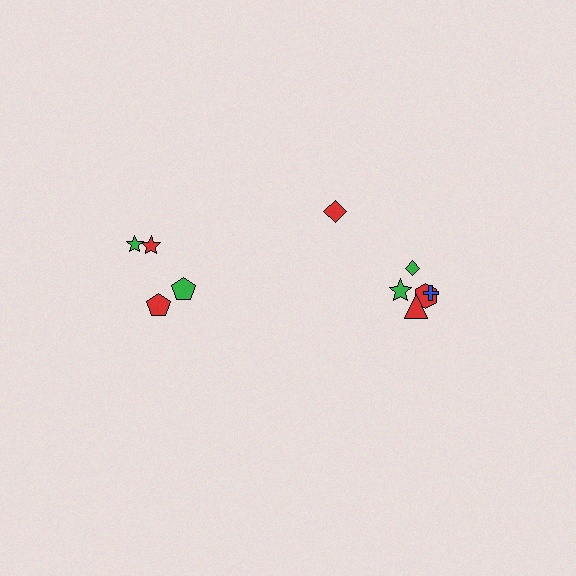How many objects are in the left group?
There are 4 objects.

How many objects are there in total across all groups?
There are 10 objects.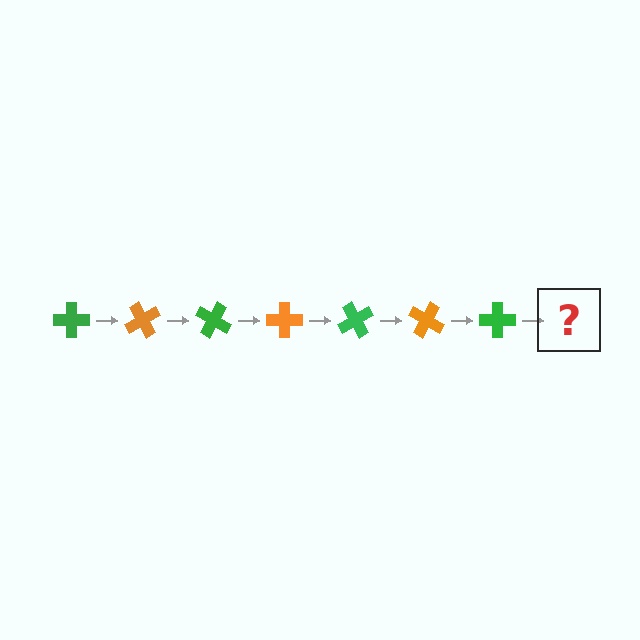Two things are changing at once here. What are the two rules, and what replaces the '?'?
The two rules are that it rotates 60 degrees each step and the color cycles through green and orange. The '?' should be an orange cross, rotated 420 degrees from the start.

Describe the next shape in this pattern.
It should be an orange cross, rotated 420 degrees from the start.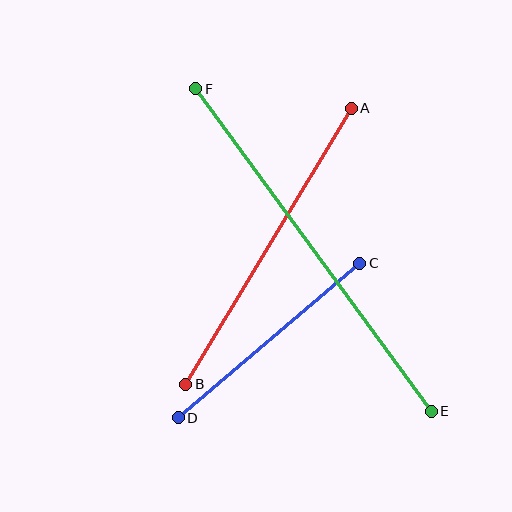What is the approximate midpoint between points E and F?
The midpoint is at approximately (313, 250) pixels.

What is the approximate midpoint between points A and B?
The midpoint is at approximately (268, 246) pixels.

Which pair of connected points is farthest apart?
Points E and F are farthest apart.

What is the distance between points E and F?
The distance is approximately 399 pixels.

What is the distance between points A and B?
The distance is approximately 322 pixels.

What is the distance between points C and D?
The distance is approximately 239 pixels.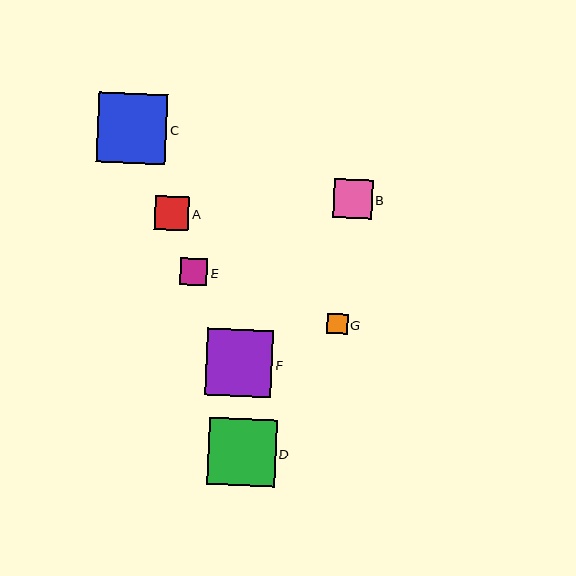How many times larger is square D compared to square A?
Square D is approximately 2.0 times the size of square A.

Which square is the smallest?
Square G is the smallest with a size of approximately 21 pixels.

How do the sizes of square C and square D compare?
Square C and square D are approximately the same size.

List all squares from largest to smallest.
From largest to smallest: C, D, F, B, A, E, G.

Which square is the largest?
Square C is the largest with a size of approximately 69 pixels.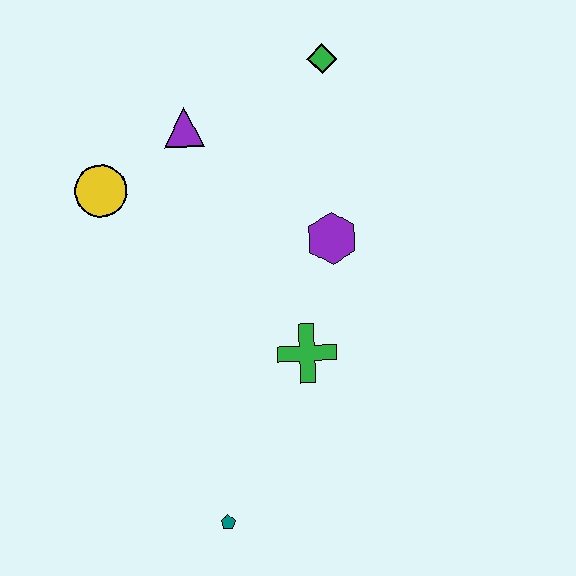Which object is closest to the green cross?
The purple hexagon is closest to the green cross.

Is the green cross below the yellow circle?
Yes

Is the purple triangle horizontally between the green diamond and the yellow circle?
Yes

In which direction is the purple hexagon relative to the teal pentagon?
The purple hexagon is above the teal pentagon.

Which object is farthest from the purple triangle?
The teal pentagon is farthest from the purple triangle.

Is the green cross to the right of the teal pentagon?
Yes